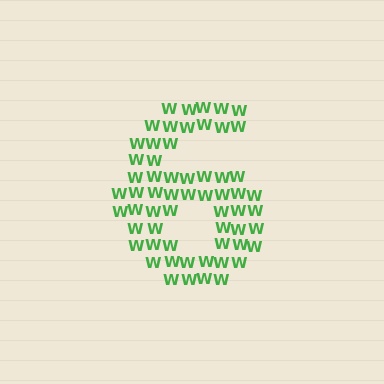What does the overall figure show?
The overall figure shows the digit 6.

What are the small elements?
The small elements are letter W's.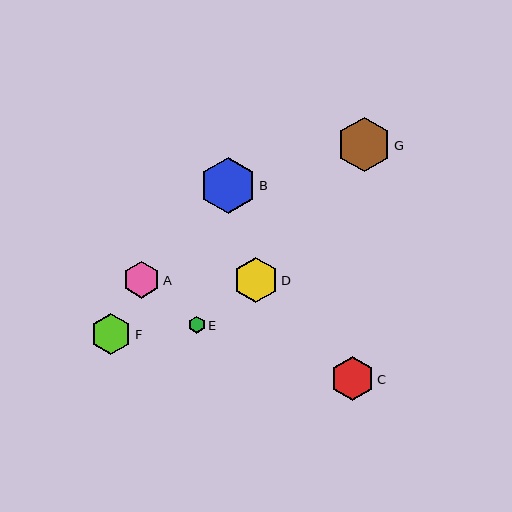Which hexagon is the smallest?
Hexagon E is the smallest with a size of approximately 17 pixels.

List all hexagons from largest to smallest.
From largest to smallest: B, G, D, C, F, A, E.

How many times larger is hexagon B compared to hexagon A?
Hexagon B is approximately 1.5 times the size of hexagon A.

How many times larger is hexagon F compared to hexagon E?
Hexagon F is approximately 2.4 times the size of hexagon E.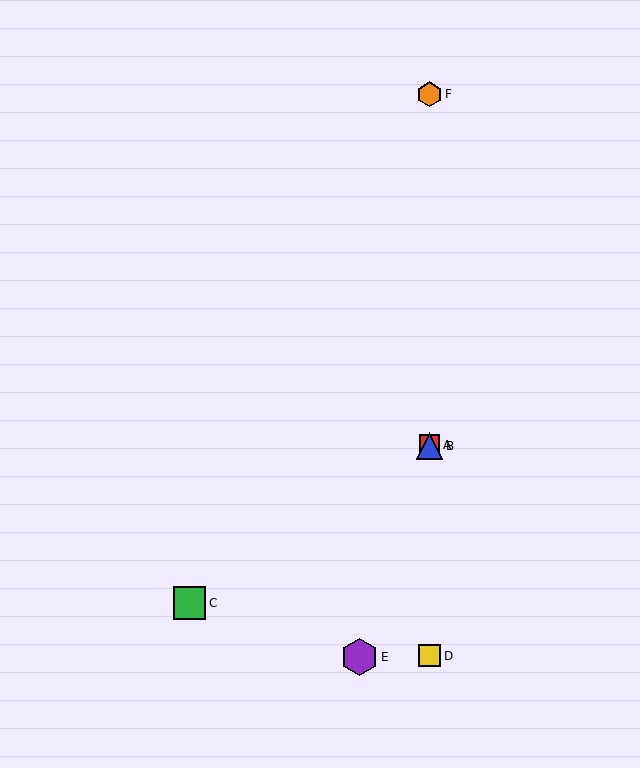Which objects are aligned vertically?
Objects A, B, D, F are aligned vertically.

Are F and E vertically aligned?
No, F is at x≈430 and E is at x≈359.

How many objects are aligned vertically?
4 objects (A, B, D, F) are aligned vertically.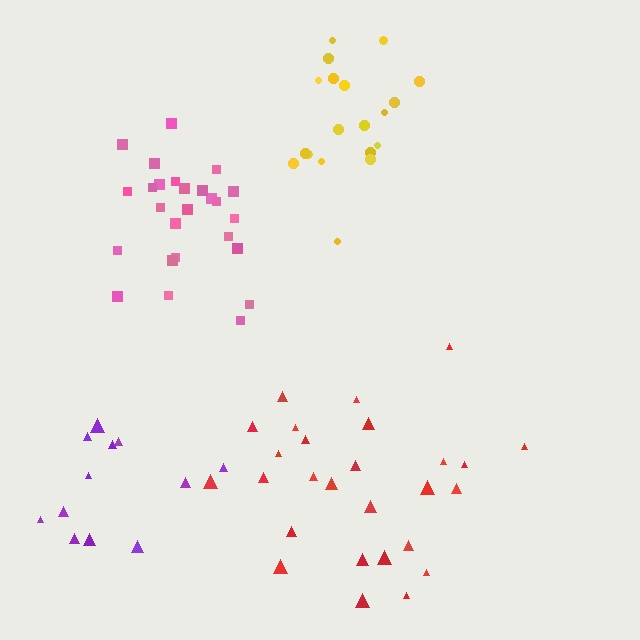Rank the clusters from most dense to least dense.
pink, yellow, red, purple.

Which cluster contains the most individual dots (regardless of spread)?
Red (27).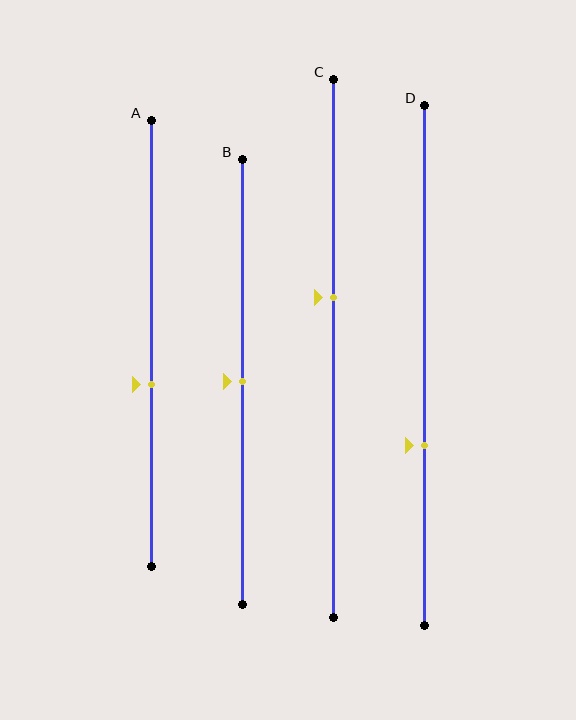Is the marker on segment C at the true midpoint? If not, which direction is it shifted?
No, the marker on segment C is shifted upward by about 9% of the segment length.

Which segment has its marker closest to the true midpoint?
Segment B has its marker closest to the true midpoint.